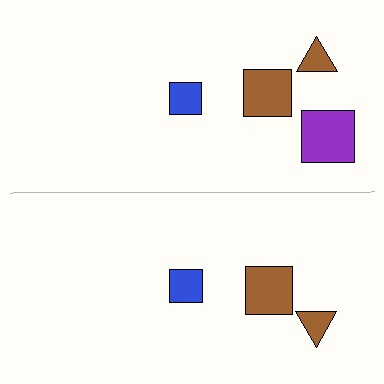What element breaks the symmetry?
A purple square is missing from the bottom side.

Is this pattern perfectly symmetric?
No, the pattern is not perfectly symmetric. A purple square is missing from the bottom side.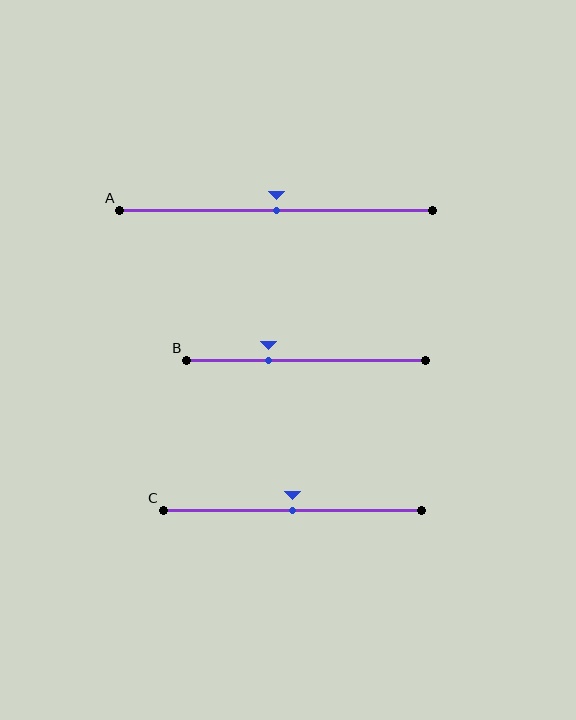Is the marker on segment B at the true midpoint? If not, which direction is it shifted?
No, the marker on segment B is shifted to the left by about 16% of the segment length.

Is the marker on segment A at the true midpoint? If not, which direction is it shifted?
Yes, the marker on segment A is at the true midpoint.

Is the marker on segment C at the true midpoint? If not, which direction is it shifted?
Yes, the marker on segment C is at the true midpoint.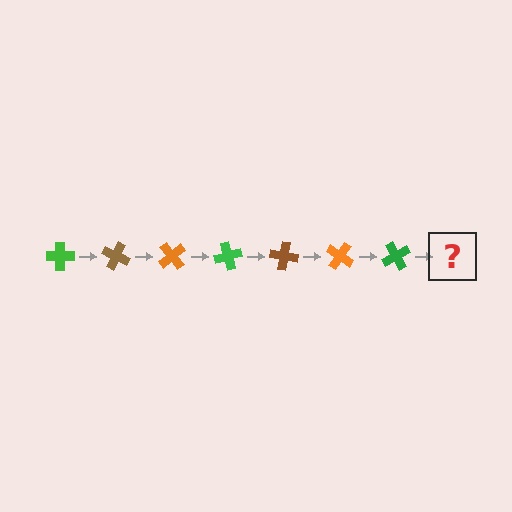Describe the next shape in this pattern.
It should be a brown cross, rotated 175 degrees from the start.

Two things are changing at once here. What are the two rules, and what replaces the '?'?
The two rules are that it rotates 25 degrees each step and the color cycles through green, brown, and orange. The '?' should be a brown cross, rotated 175 degrees from the start.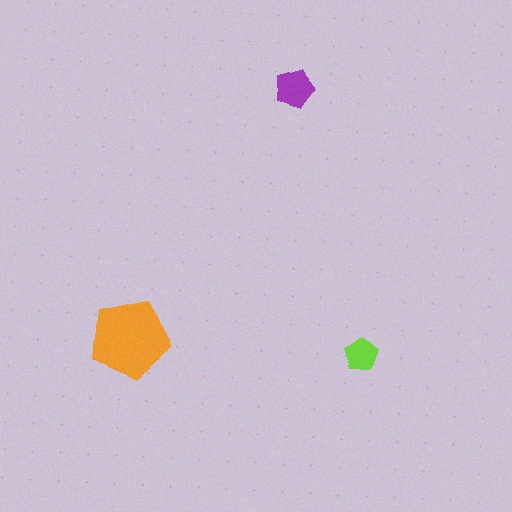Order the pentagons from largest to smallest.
the orange one, the purple one, the lime one.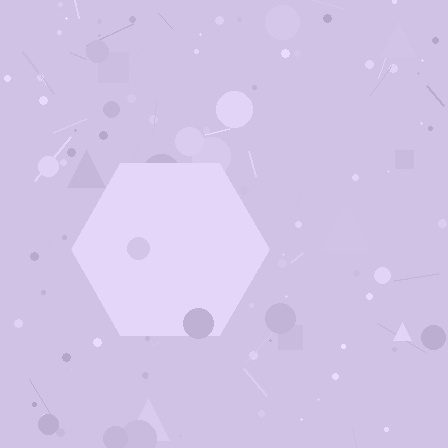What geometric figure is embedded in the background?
A hexagon is embedded in the background.